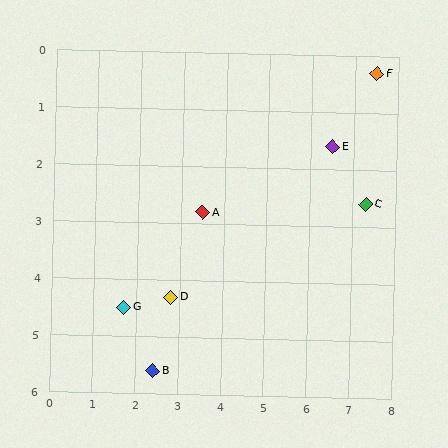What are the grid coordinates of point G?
Point G is at approximately (1.7, 4.5).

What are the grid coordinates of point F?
Point F is at approximately (7.5, 0.3).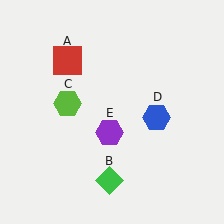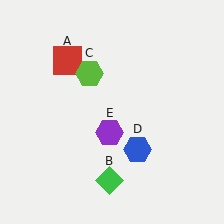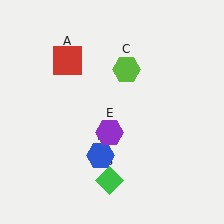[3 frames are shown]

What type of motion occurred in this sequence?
The lime hexagon (object C), blue hexagon (object D) rotated clockwise around the center of the scene.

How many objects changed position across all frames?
2 objects changed position: lime hexagon (object C), blue hexagon (object D).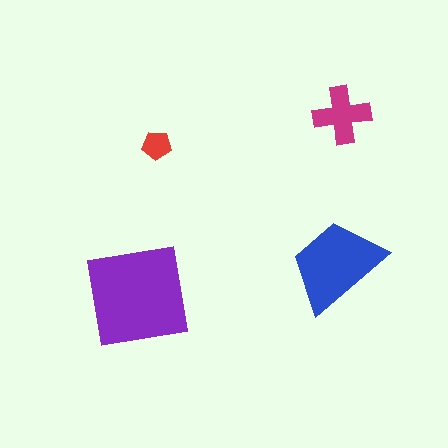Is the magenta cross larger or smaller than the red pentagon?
Larger.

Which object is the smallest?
The red pentagon.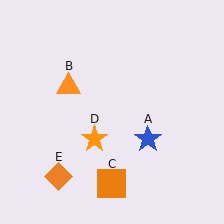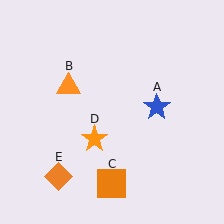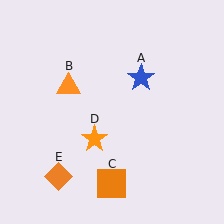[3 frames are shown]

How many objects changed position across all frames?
1 object changed position: blue star (object A).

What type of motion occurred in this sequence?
The blue star (object A) rotated counterclockwise around the center of the scene.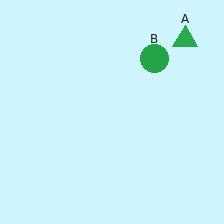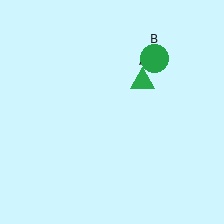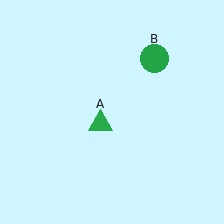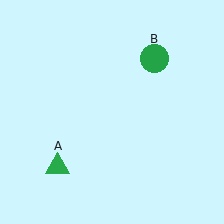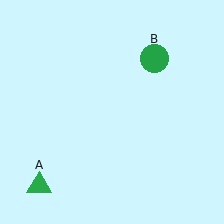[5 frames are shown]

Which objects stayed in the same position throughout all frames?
Green circle (object B) remained stationary.